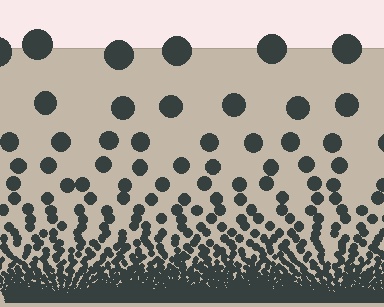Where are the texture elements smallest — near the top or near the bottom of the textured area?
Near the bottom.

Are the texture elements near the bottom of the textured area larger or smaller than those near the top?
Smaller. The gradient is inverted — elements near the bottom are smaller and denser.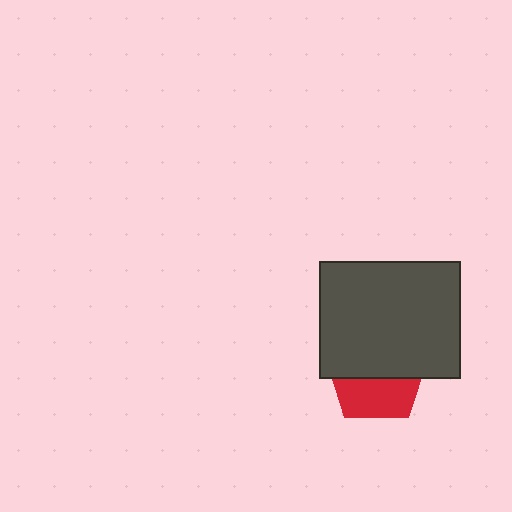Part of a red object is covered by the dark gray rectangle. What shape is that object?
It is a pentagon.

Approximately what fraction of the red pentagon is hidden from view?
Roughly 59% of the red pentagon is hidden behind the dark gray rectangle.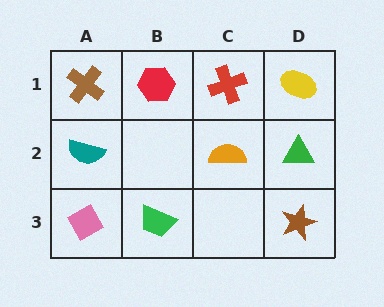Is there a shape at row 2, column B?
No, that cell is empty.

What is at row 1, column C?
A red cross.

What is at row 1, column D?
A yellow ellipse.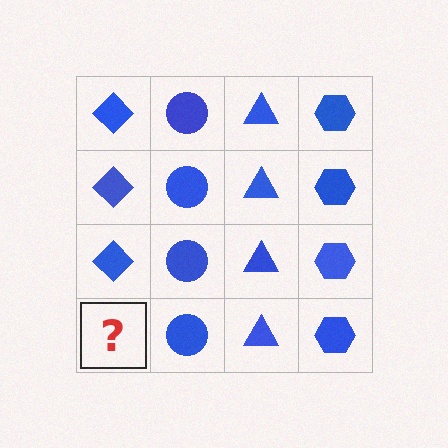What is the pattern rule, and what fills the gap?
The rule is that each column has a consistent shape. The gap should be filled with a blue diamond.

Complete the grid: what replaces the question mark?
The question mark should be replaced with a blue diamond.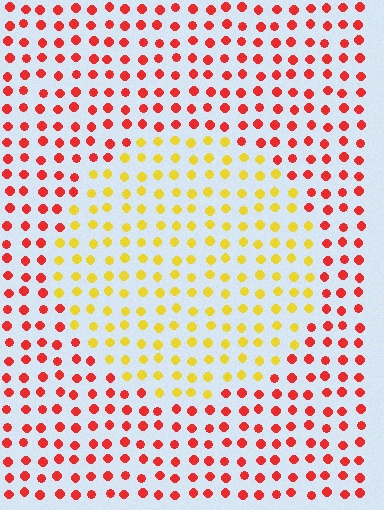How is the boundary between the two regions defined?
The boundary is defined purely by a slight shift in hue (about 54 degrees). Spacing, size, and orientation are identical on both sides.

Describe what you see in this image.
The image is filled with small red elements in a uniform arrangement. A circle-shaped region is visible where the elements are tinted to a slightly different hue, forming a subtle color boundary.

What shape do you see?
I see a circle.